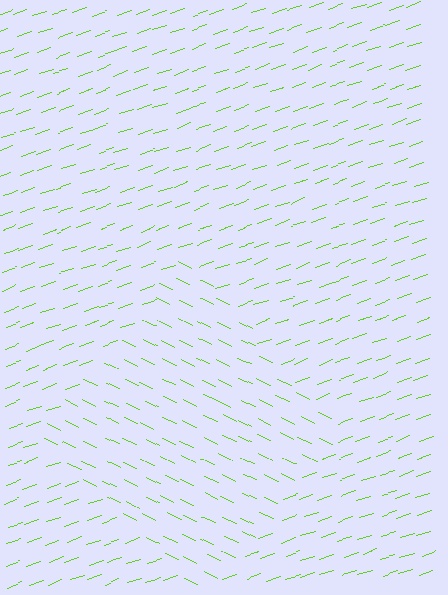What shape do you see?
I see a diamond.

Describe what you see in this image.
The image is filled with small lime line segments. A diamond region in the image has lines oriented differently from the surrounding lines, creating a visible texture boundary.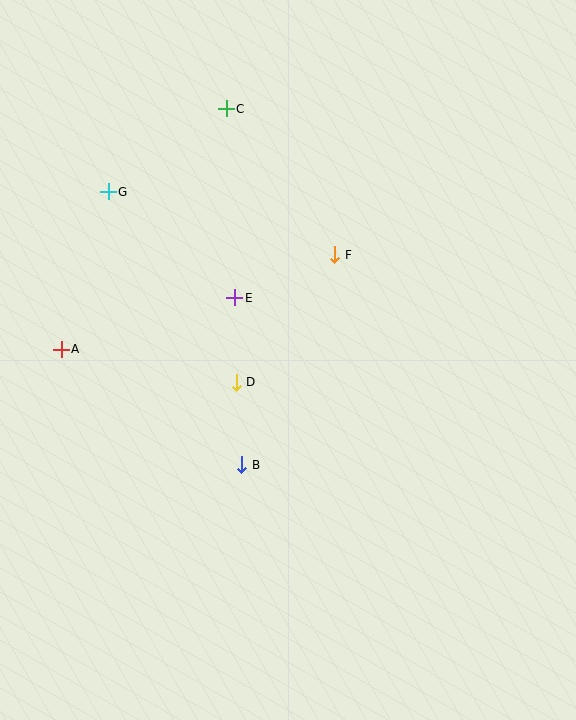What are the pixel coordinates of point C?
Point C is at (226, 109).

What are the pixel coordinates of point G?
Point G is at (108, 192).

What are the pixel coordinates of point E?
Point E is at (235, 298).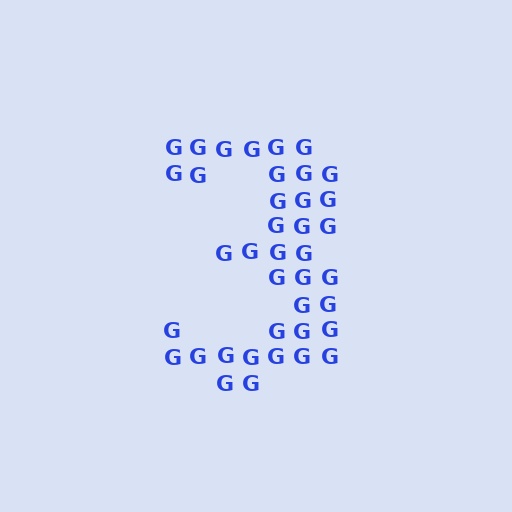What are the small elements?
The small elements are letter G's.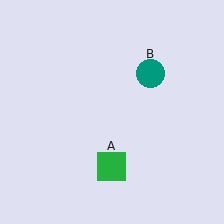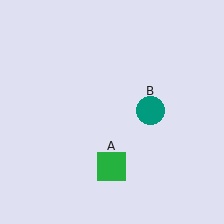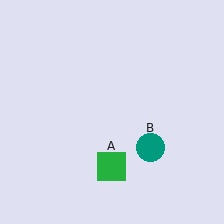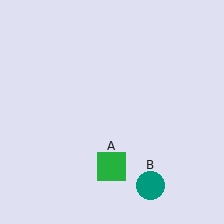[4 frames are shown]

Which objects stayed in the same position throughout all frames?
Green square (object A) remained stationary.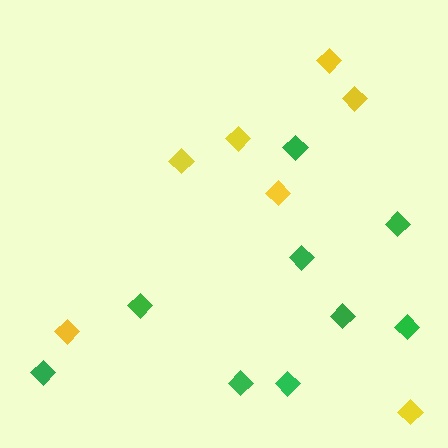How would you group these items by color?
There are 2 groups: one group of yellow diamonds (7) and one group of green diamonds (9).